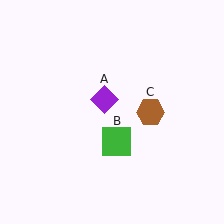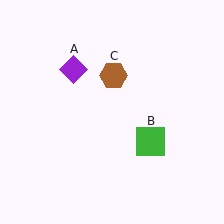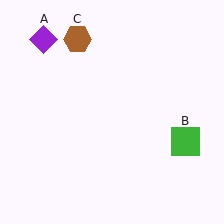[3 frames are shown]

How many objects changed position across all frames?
3 objects changed position: purple diamond (object A), green square (object B), brown hexagon (object C).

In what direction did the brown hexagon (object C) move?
The brown hexagon (object C) moved up and to the left.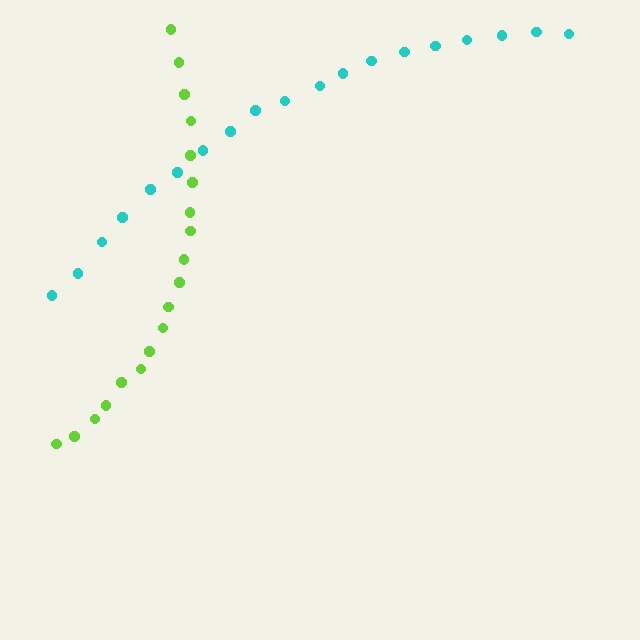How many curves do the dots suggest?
There are 2 distinct paths.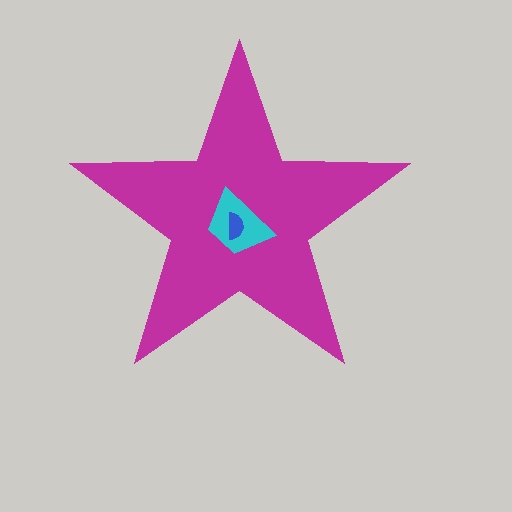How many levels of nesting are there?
3.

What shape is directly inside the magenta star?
The cyan trapezoid.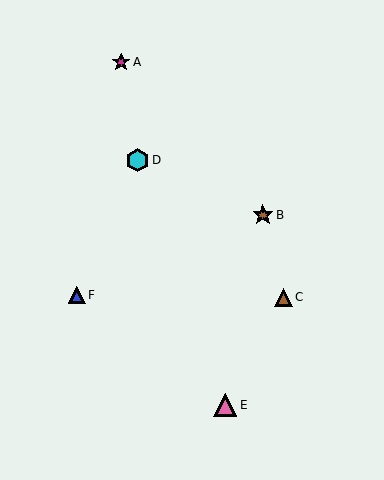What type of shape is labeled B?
Shape B is a brown star.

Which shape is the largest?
The pink triangle (labeled E) is the largest.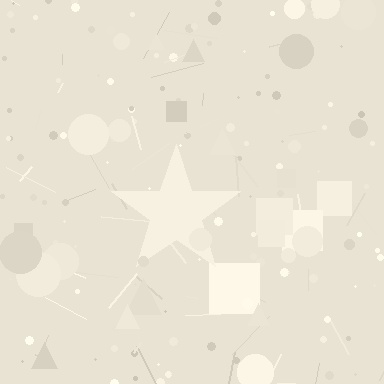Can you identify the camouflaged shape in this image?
The camouflaged shape is a star.